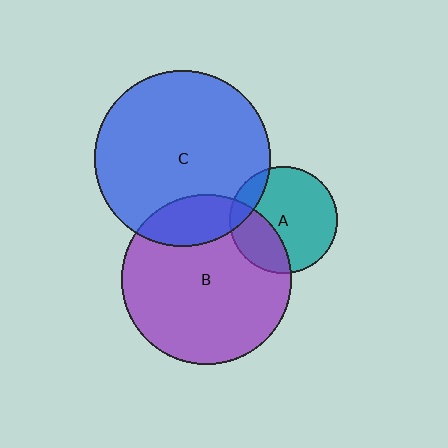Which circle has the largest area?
Circle C (blue).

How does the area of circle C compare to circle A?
Approximately 2.7 times.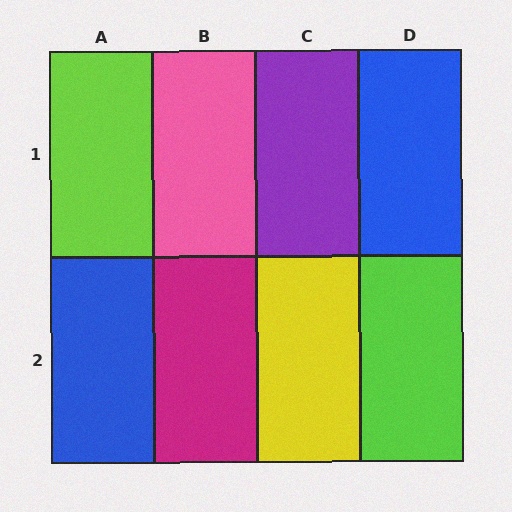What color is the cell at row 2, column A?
Blue.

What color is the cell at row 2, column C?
Yellow.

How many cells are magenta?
1 cell is magenta.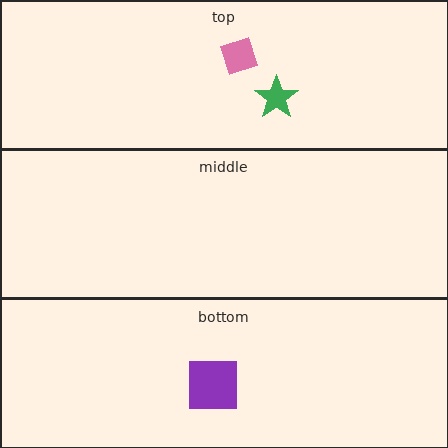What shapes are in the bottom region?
The purple square.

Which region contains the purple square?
The bottom region.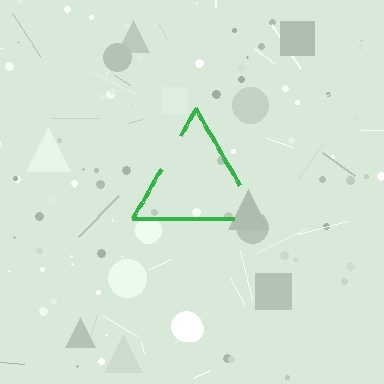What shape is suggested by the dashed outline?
The dashed outline suggests a triangle.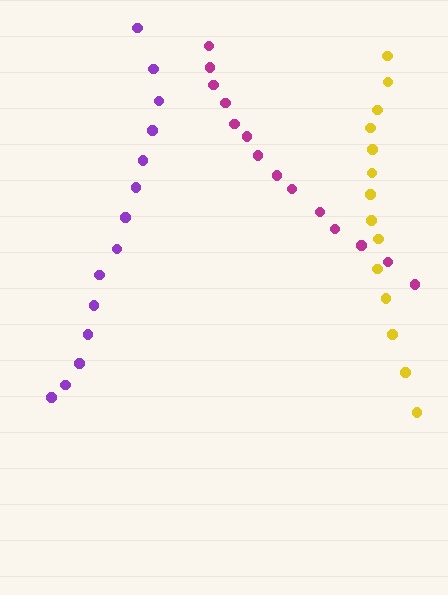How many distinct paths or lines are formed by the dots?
There are 3 distinct paths.